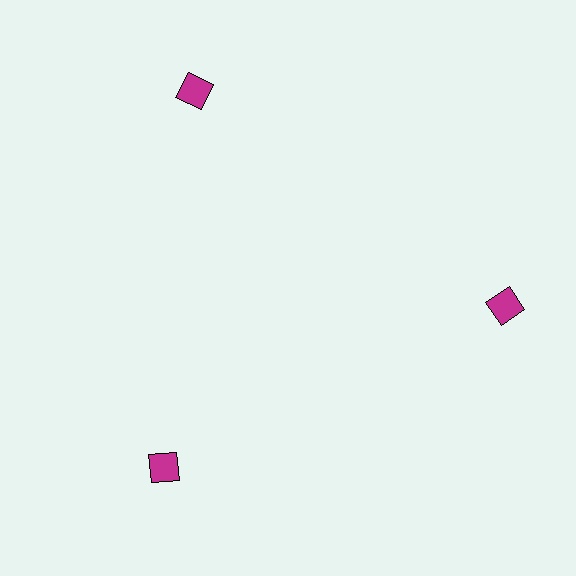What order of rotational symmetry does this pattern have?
This pattern has 3-fold rotational symmetry.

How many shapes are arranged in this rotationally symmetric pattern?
There are 3 shapes, arranged in 3 groups of 1.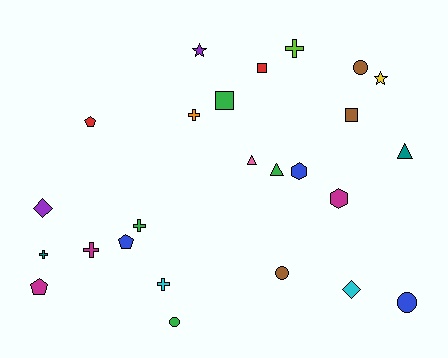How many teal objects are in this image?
There are 2 teal objects.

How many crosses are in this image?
There are 6 crosses.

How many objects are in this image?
There are 25 objects.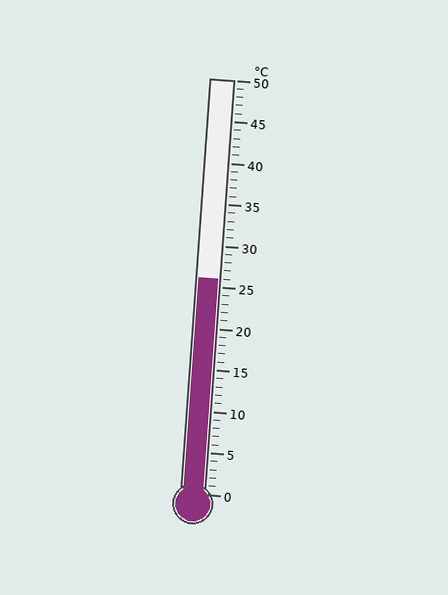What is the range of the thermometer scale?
The thermometer scale ranges from 0°C to 50°C.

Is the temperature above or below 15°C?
The temperature is above 15°C.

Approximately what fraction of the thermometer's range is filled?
The thermometer is filled to approximately 50% of its range.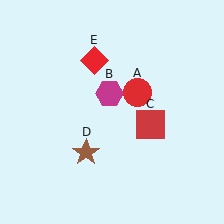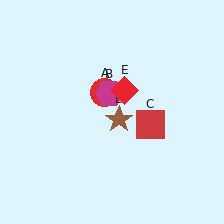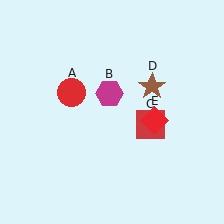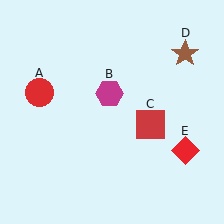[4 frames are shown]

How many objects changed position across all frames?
3 objects changed position: red circle (object A), brown star (object D), red diamond (object E).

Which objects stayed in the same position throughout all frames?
Magenta hexagon (object B) and red square (object C) remained stationary.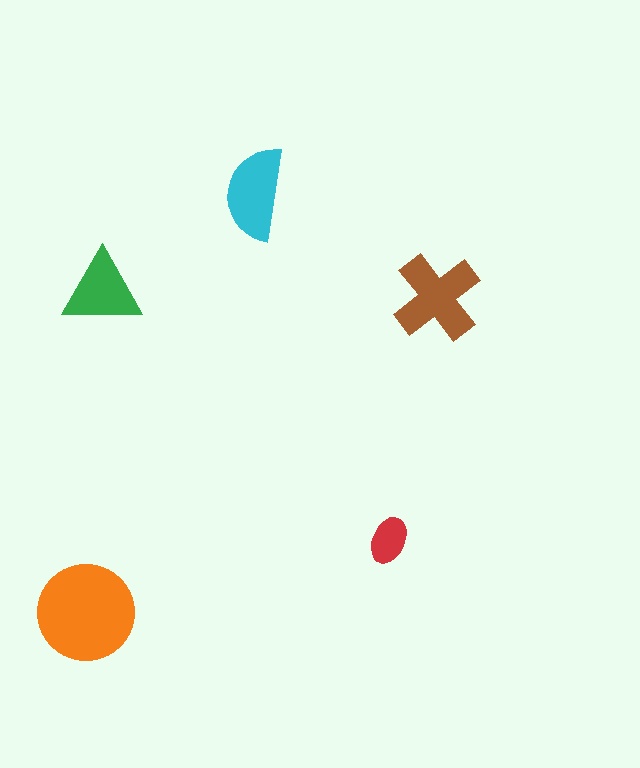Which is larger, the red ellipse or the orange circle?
The orange circle.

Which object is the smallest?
The red ellipse.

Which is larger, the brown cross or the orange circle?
The orange circle.